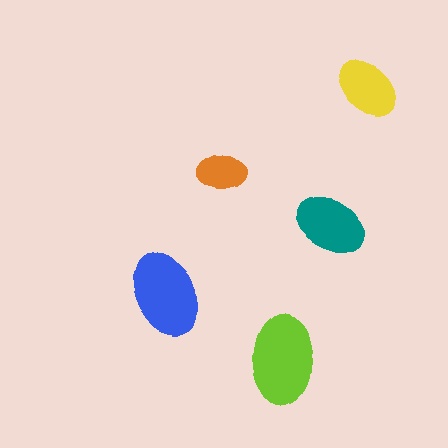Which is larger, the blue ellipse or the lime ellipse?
The lime one.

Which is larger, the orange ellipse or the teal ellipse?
The teal one.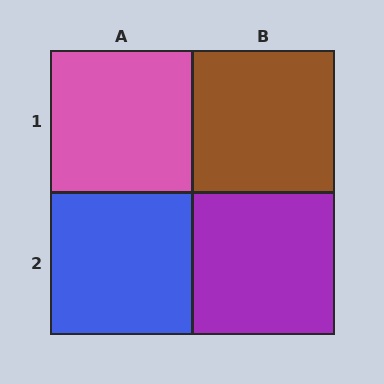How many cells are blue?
1 cell is blue.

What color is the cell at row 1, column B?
Brown.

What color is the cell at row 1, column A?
Pink.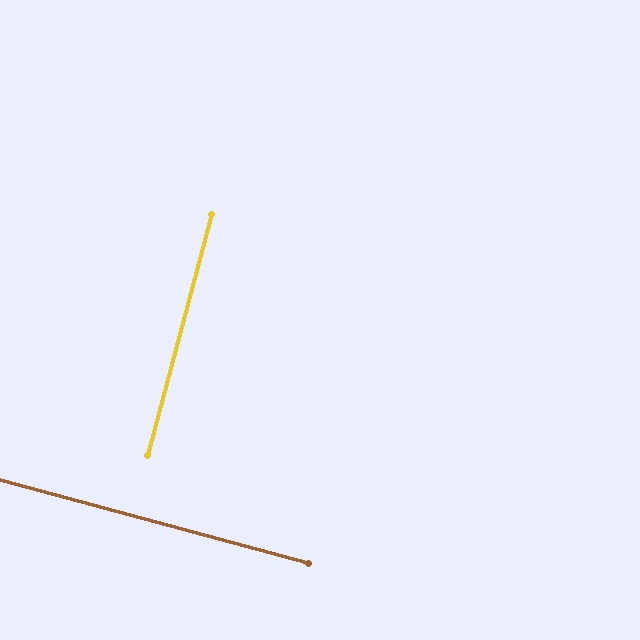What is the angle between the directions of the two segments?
Approximately 90 degrees.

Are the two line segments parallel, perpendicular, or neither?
Perpendicular — they meet at approximately 90°.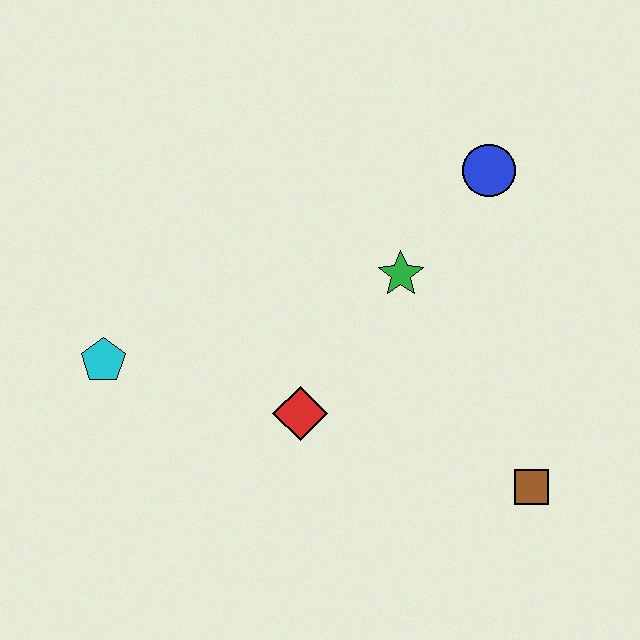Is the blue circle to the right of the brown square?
No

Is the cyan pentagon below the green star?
Yes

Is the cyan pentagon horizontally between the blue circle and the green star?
No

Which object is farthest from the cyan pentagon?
The brown square is farthest from the cyan pentagon.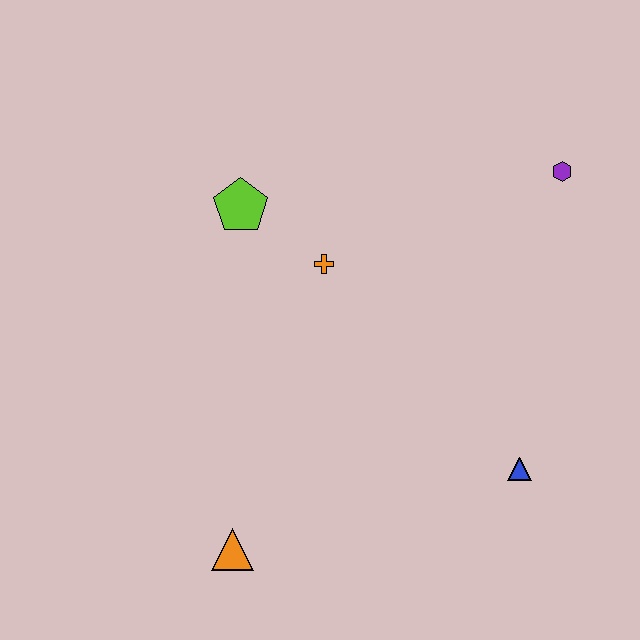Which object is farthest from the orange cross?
The orange triangle is farthest from the orange cross.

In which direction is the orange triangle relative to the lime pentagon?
The orange triangle is below the lime pentagon.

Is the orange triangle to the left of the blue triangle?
Yes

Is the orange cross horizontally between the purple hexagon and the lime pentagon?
Yes